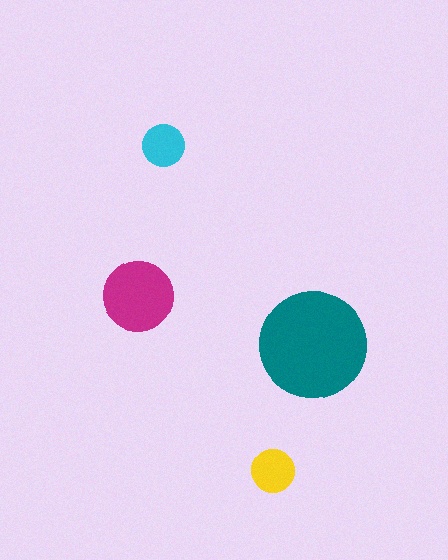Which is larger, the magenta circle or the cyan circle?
The magenta one.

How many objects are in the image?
There are 4 objects in the image.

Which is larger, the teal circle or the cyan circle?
The teal one.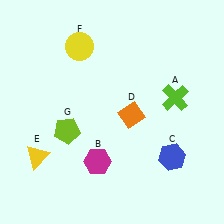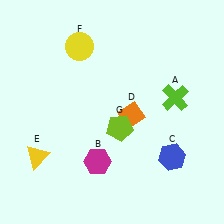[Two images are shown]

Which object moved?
The lime pentagon (G) moved right.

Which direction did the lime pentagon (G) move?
The lime pentagon (G) moved right.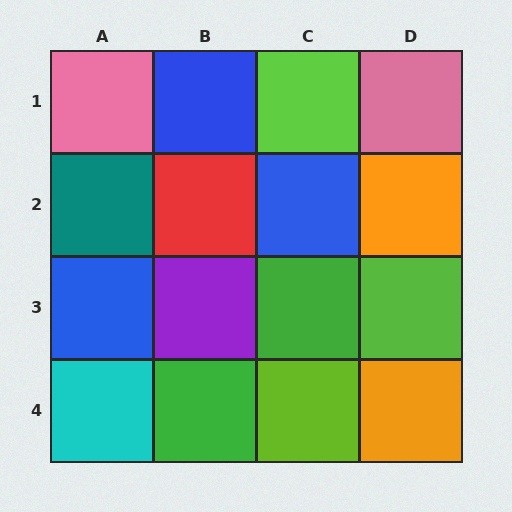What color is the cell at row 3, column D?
Lime.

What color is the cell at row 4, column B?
Green.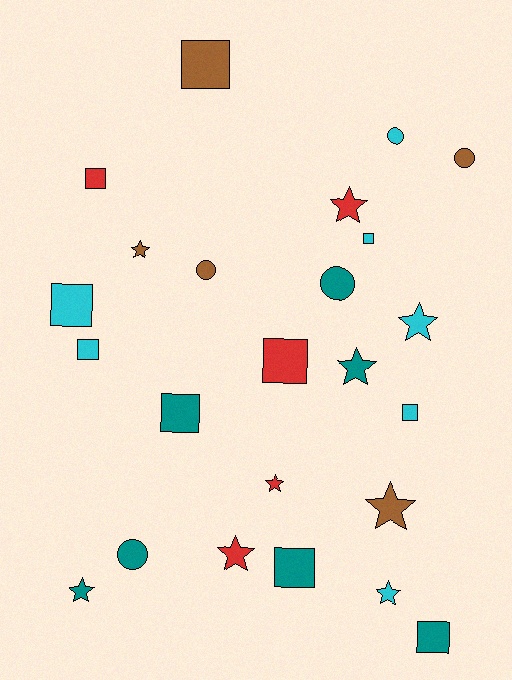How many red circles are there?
There are no red circles.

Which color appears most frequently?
Teal, with 7 objects.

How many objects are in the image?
There are 24 objects.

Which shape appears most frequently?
Square, with 10 objects.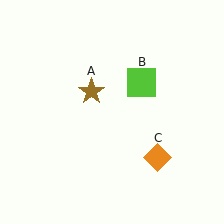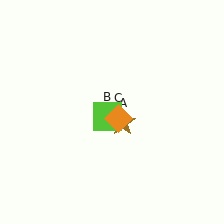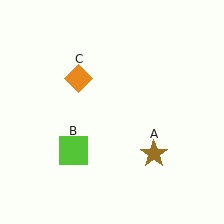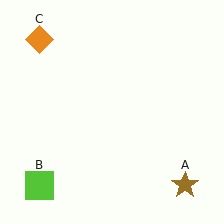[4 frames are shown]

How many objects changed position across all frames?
3 objects changed position: brown star (object A), lime square (object B), orange diamond (object C).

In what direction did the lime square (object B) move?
The lime square (object B) moved down and to the left.